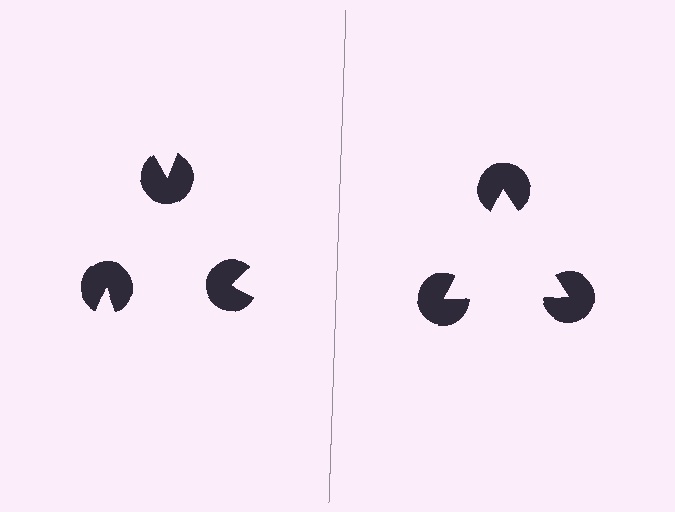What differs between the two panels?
The pac-man discs are positioned identically on both sides; only the wedge orientations differ. On the right they align to a triangle; on the left they are misaligned.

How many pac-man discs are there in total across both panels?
6 — 3 on each side.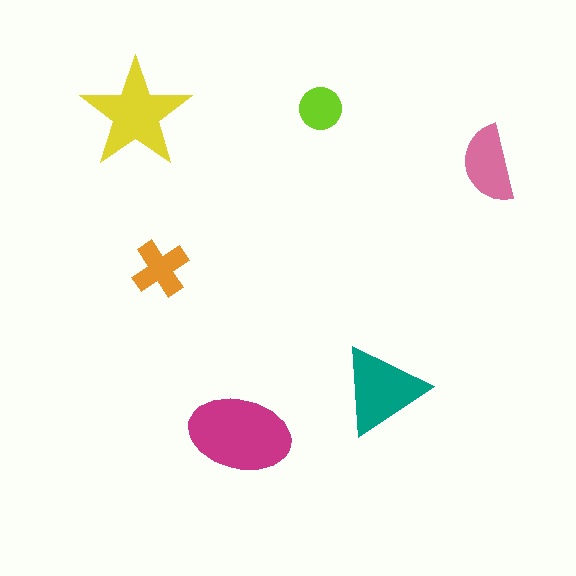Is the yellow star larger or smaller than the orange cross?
Larger.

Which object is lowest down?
The magenta ellipse is bottommost.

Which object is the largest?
The magenta ellipse.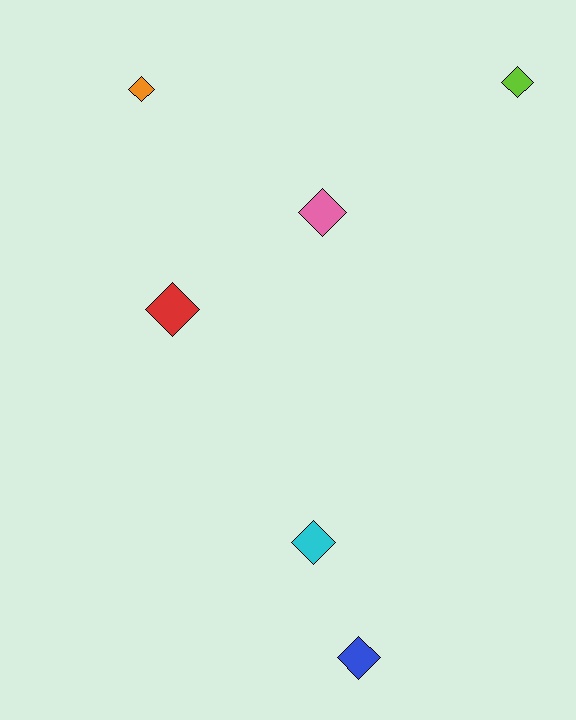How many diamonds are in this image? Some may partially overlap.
There are 6 diamonds.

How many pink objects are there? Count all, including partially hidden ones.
There is 1 pink object.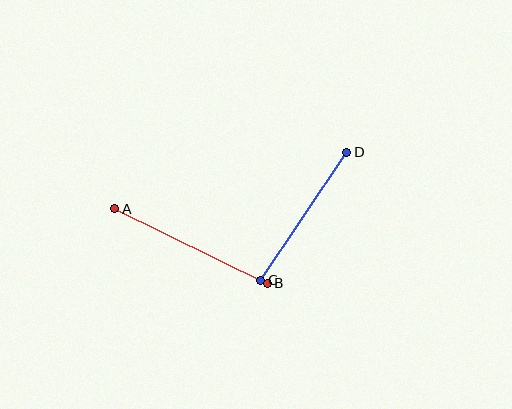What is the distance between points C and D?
The distance is approximately 154 pixels.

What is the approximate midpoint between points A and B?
The midpoint is at approximately (191, 246) pixels.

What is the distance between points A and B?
The distance is approximately 170 pixels.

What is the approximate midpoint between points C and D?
The midpoint is at approximately (304, 216) pixels.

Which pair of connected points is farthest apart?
Points A and B are farthest apart.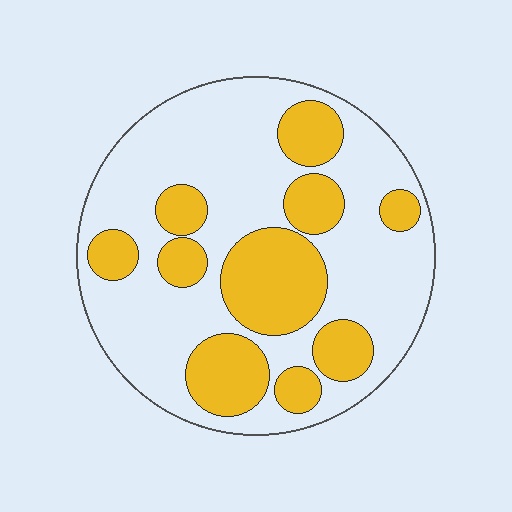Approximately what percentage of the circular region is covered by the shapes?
Approximately 35%.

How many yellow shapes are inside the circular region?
10.